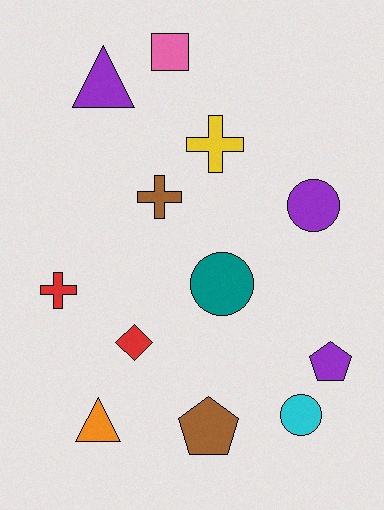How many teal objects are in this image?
There is 1 teal object.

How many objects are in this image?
There are 12 objects.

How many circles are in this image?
There are 3 circles.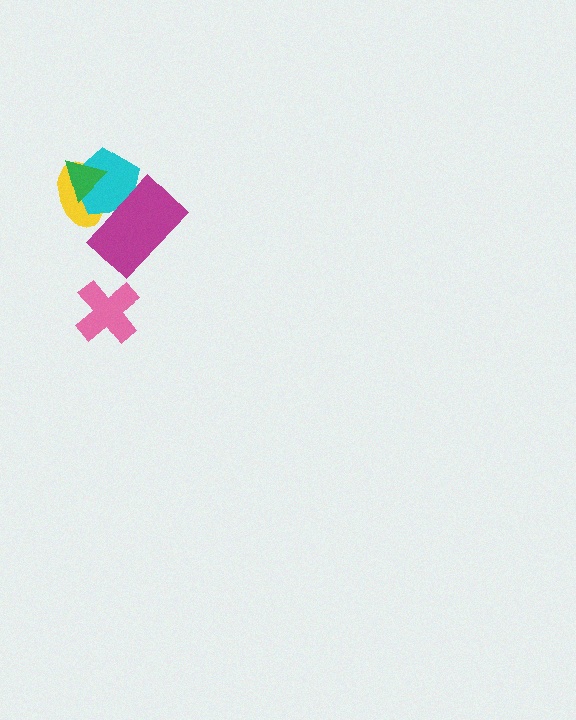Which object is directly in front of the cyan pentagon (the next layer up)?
The magenta rectangle is directly in front of the cyan pentagon.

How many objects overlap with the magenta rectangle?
2 objects overlap with the magenta rectangle.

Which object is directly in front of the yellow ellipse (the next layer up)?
The cyan pentagon is directly in front of the yellow ellipse.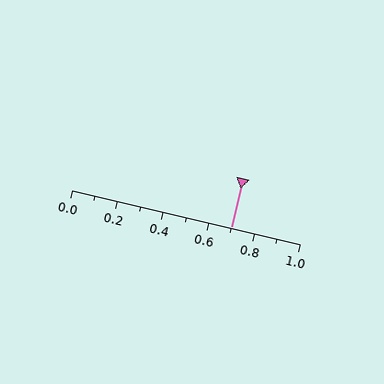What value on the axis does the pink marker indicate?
The marker indicates approximately 0.7.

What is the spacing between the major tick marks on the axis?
The major ticks are spaced 0.2 apart.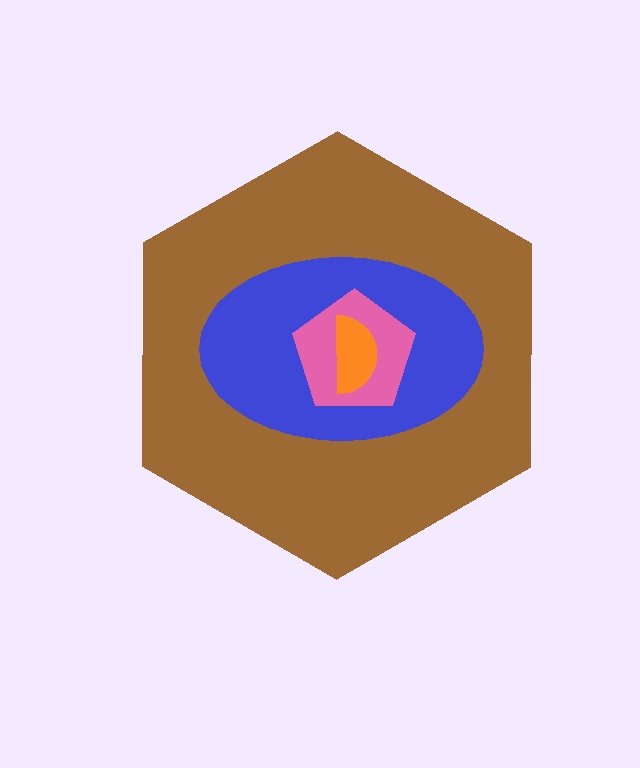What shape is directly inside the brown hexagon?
The blue ellipse.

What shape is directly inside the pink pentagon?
The orange semicircle.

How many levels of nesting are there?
4.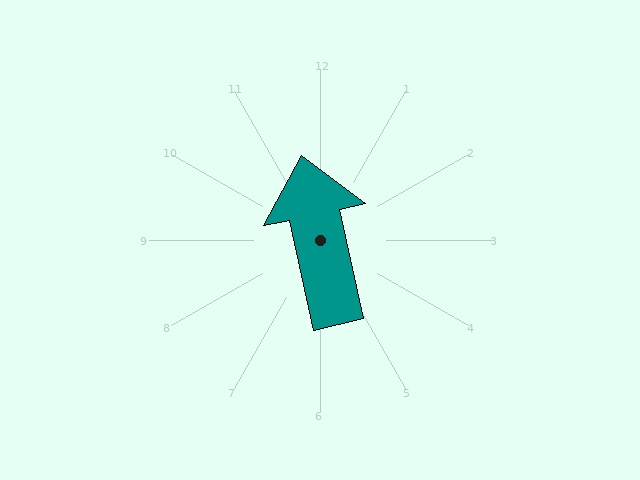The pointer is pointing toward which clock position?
Roughly 12 o'clock.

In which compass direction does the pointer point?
North.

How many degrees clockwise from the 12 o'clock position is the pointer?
Approximately 348 degrees.